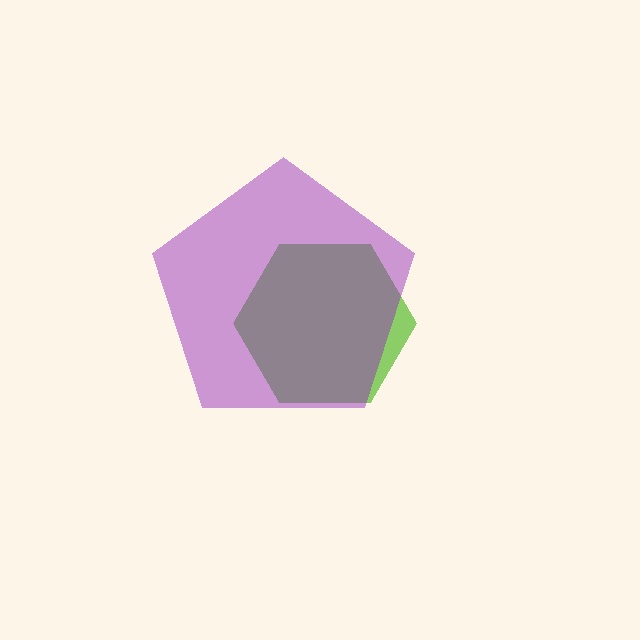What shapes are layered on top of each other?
The layered shapes are: a lime hexagon, a purple pentagon.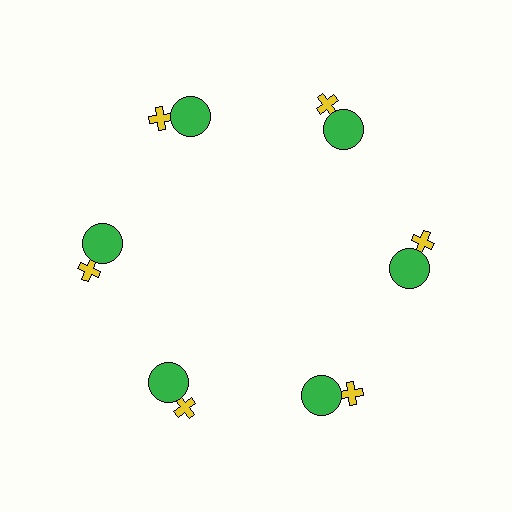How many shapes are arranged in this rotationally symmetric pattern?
There are 12 shapes, arranged in 6 groups of 2.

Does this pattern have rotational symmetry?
Yes, this pattern has 6-fold rotational symmetry. It looks the same after rotating 60 degrees around the center.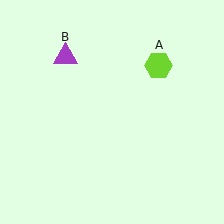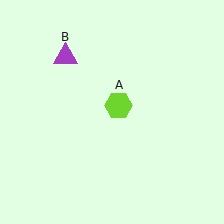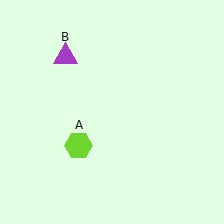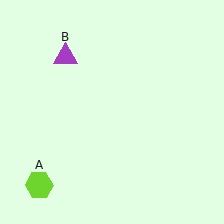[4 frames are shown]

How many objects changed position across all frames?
1 object changed position: lime hexagon (object A).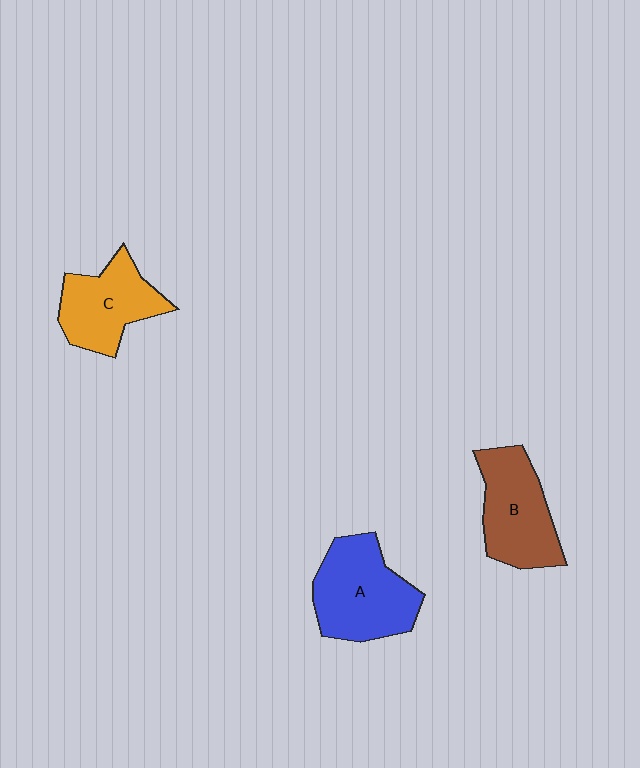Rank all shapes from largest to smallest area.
From largest to smallest: A (blue), B (brown), C (orange).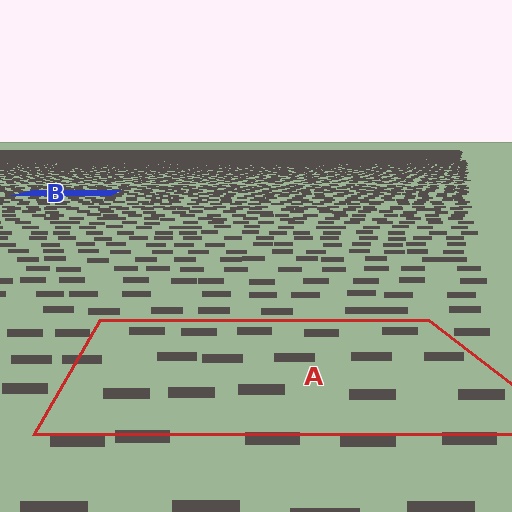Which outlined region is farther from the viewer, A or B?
Region B is farther from the viewer — the texture elements inside it appear smaller and more densely packed.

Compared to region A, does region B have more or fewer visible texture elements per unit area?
Region B has more texture elements per unit area — they are packed more densely because it is farther away.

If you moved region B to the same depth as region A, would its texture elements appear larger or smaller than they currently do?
They would appear larger. At a closer depth, the same texture elements are projected at a bigger on-screen size.